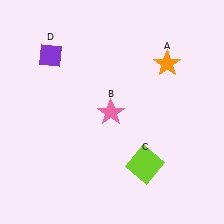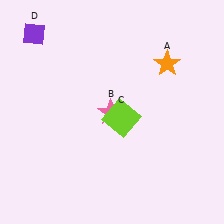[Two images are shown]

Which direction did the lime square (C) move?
The lime square (C) moved up.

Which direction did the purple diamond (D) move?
The purple diamond (D) moved up.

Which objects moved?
The objects that moved are: the lime square (C), the purple diamond (D).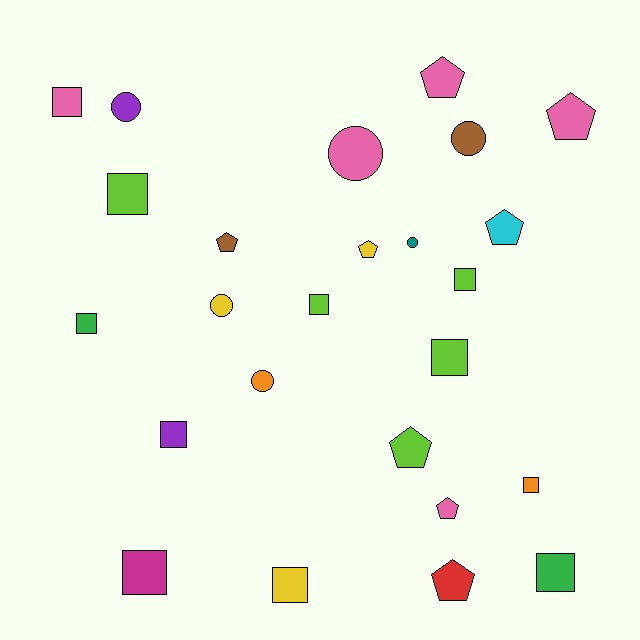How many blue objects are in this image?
There are no blue objects.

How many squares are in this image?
There are 11 squares.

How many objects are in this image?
There are 25 objects.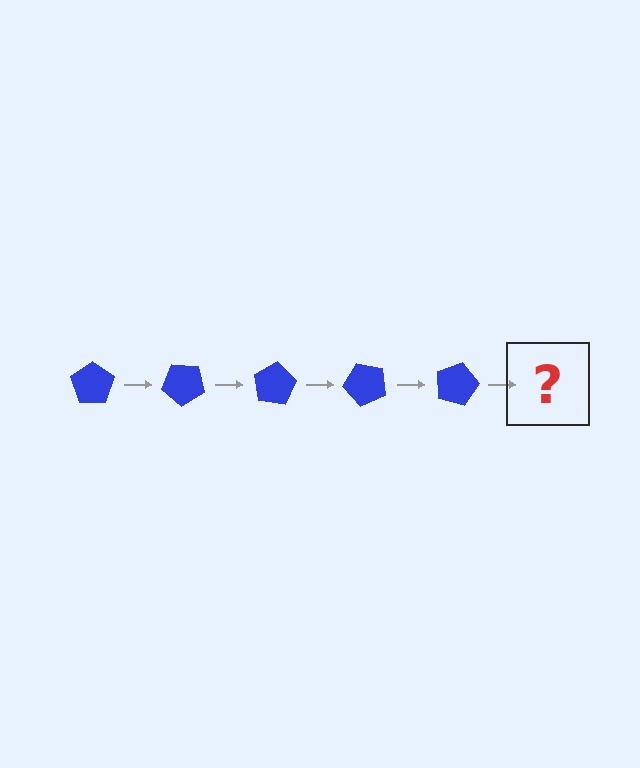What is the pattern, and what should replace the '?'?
The pattern is that the pentagon rotates 40 degrees each step. The '?' should be a blue pentagon rotated 200 degrees.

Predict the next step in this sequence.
The next step is a blue pentagon rotated 200 degrees.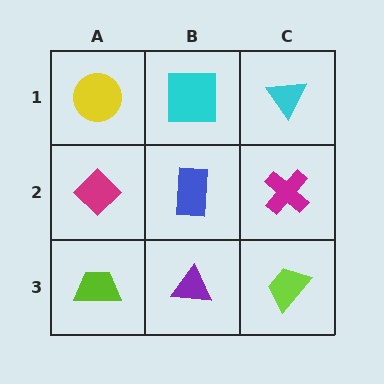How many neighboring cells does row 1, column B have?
3.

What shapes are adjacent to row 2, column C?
A cyan triangle (row 1, column C), a lime trapezoid (row 3, column C), a blue rectangle (row 2, column B).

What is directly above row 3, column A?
A magenta diamond.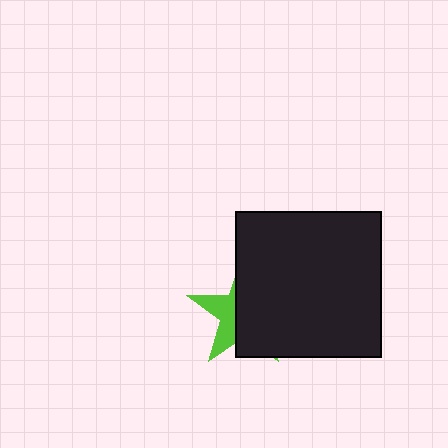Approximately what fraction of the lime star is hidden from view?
Roughly 64% of the lime star is hidden behind the black square.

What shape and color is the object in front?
The object in front is a black square.